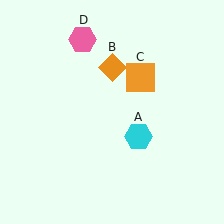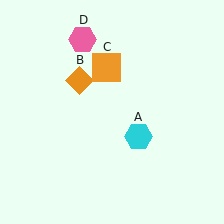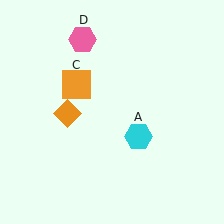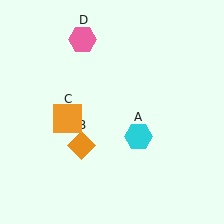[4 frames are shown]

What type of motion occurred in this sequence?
The orange diamond (object B), orange square (object C) rotated counterclockwise around the center of the scene.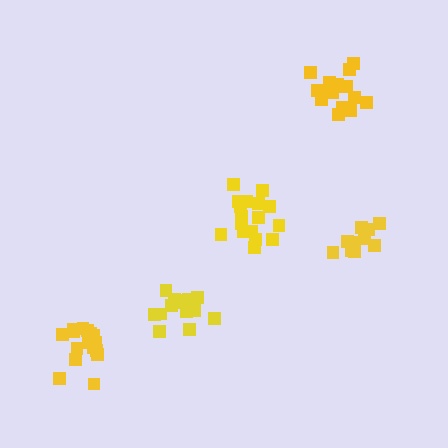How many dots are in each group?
Group 1: 17 dots, Group 2: 15 dots, Group 3: 17 dots, Group 4: 11 dots, Group 5: 16 dots (76 total).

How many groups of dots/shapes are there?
There are 5 groups.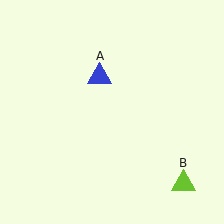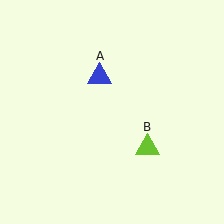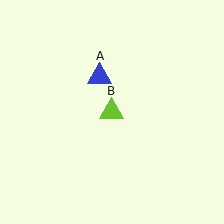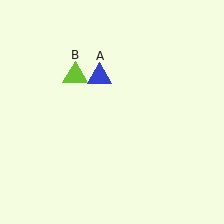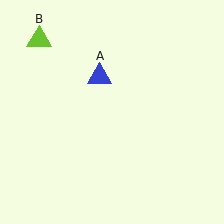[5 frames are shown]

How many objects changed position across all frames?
1 object changed position: lime triangle (object B).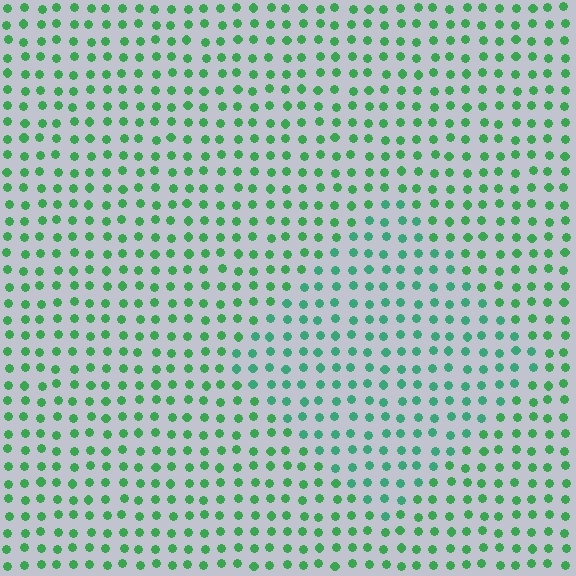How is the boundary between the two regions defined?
The boundary is defined purely by a slight shift in hue (about 22 degrees). Spacing, size, and orientation are identical on both sides.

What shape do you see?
I see a diamond.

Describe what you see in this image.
The image is filled with small green elements in a uniform arrangement. A diamond-shaped region is visible where the elements are tinted to a slightly different hue, forming a subtle color boundary.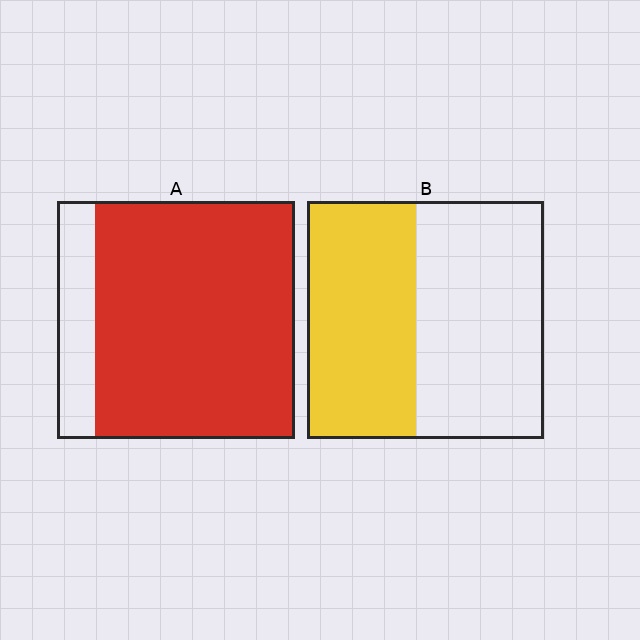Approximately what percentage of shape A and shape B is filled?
A is approximately 85% and B is approximately 45%.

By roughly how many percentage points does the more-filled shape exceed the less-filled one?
By roughly 40 percentage points (A over B).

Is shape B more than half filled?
No.